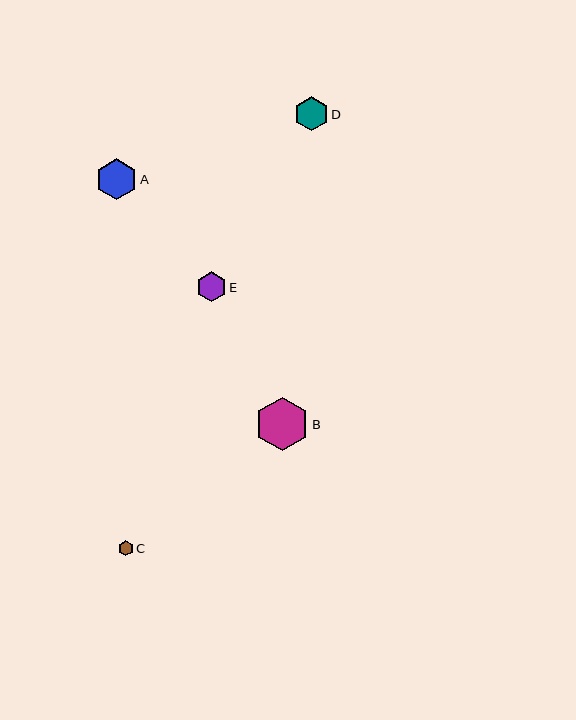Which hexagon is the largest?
Hexagon B is the largest with a size of approximately 54 pixels.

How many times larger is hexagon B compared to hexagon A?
Hexagon B is approximately 1.3 times the size of hexagon A.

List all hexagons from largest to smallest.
From largest to smallest: B, A, D, E, C.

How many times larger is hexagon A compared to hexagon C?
Hexagon A is approximately 2.7 times the size of hexagon C.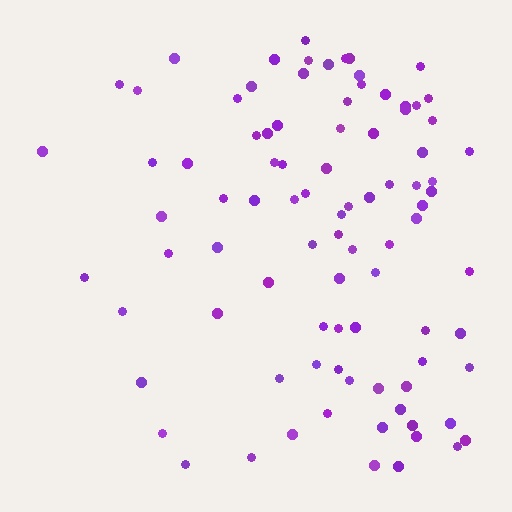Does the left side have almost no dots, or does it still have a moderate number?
Still a moderate number, just noticeably fewer than the right.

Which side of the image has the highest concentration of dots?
The right.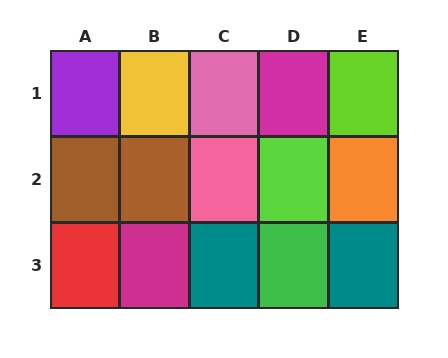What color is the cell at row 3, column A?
Red.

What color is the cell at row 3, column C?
Teal.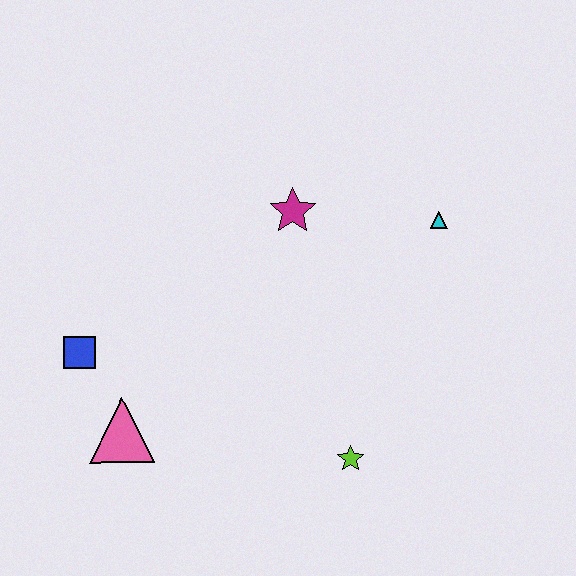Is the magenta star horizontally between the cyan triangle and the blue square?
Yes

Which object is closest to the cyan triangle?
The magenta star is closest to the cyan triangle.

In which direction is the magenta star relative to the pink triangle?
The magenta star is above the pink triangle.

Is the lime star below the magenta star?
Yes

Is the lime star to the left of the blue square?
No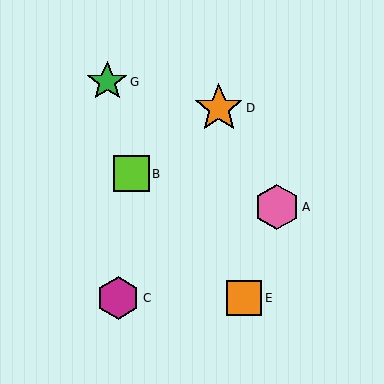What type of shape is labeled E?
Shape E is an orange square.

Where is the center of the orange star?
The center of the orange star is at (219, 108).